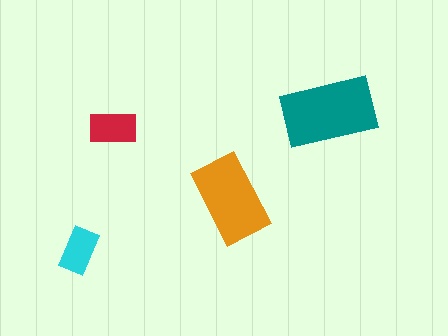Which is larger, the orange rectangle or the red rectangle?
The orange one.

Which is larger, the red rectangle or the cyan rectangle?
The red one.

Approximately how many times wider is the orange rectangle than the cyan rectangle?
About 2 times wider.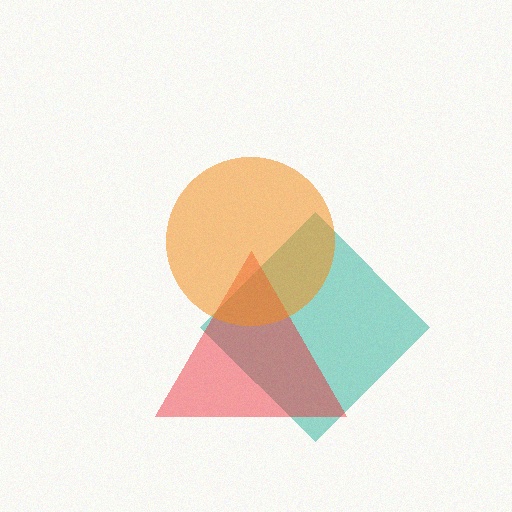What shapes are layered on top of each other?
The layered shapes are: a teal diamond, a red triangle, an orange circle.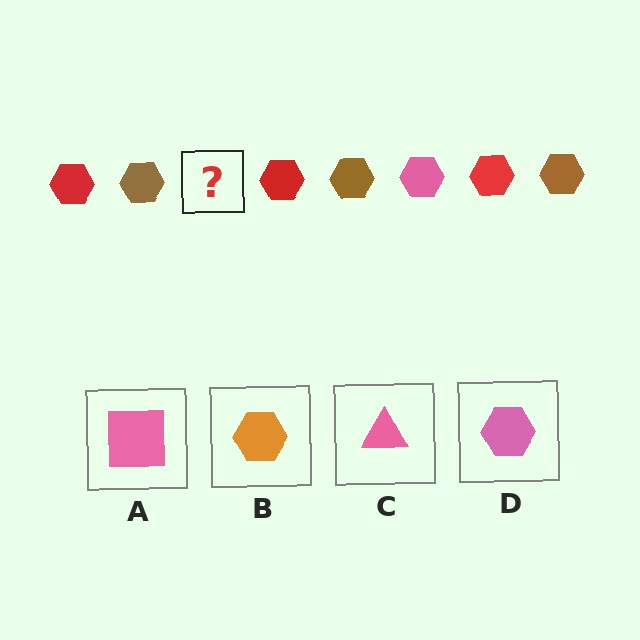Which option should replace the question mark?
Option D.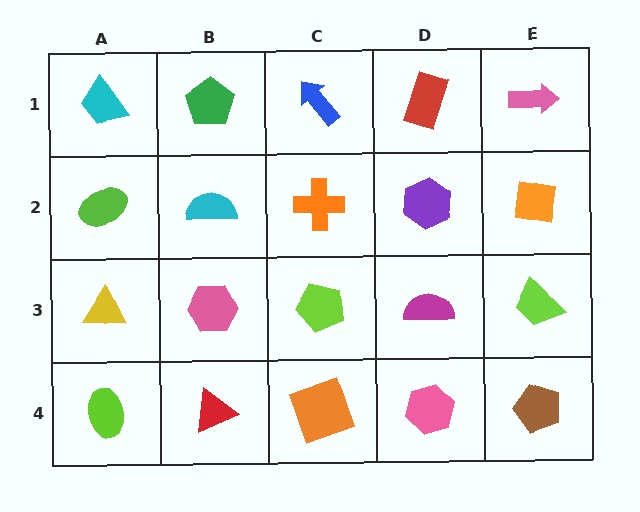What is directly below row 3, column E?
A brown pentagon.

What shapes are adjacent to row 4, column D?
A magenta semicircle (row 3, column D), an orange square (row 4, column C), a brown pentagon (row 4, column E).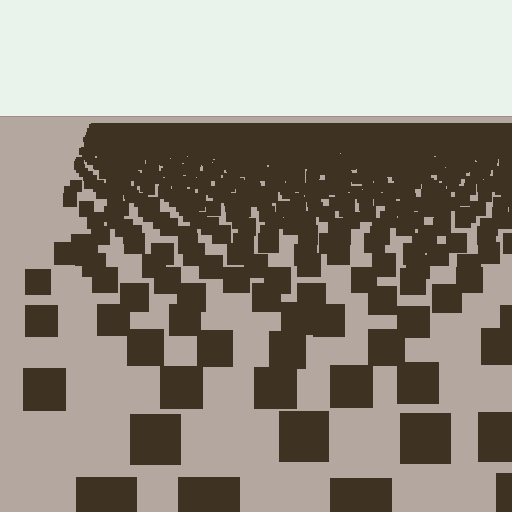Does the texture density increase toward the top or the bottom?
Density increases toward the top.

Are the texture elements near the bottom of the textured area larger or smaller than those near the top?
Larger. Near the bottom, elements are closer to the viewer and appear at a bigger on-screen size.